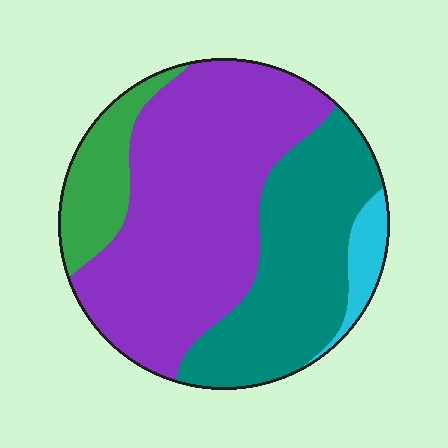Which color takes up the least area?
Cyan, at roughly 5%.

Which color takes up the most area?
Purple, at roughly 50%.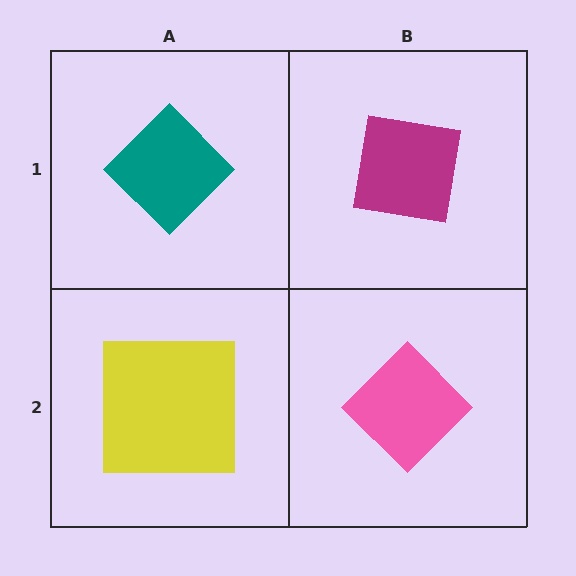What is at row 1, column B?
A magenta square.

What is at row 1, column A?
A teal diamond.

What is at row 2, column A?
A yellow square.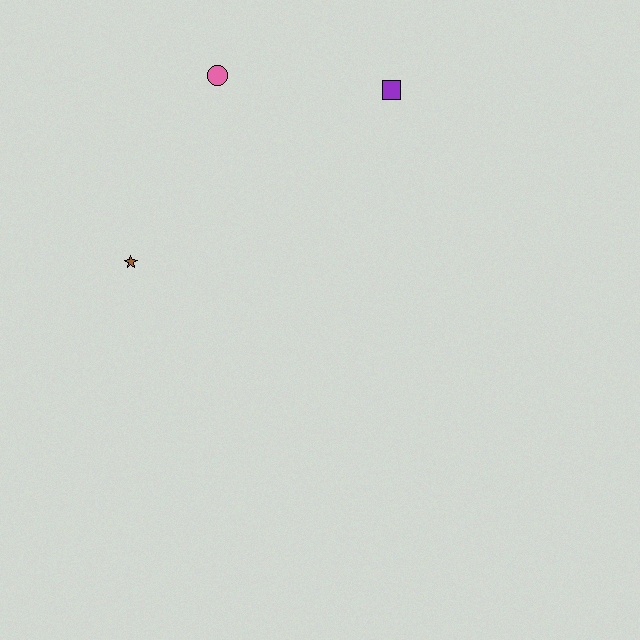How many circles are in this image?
There is 1 circle.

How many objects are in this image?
There are 3 objects.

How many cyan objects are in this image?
There are no cyan objects.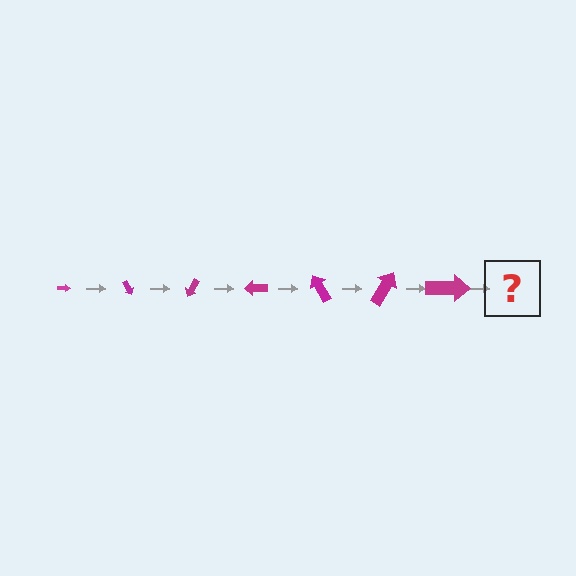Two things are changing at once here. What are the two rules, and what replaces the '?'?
The two rules are that the arrow grows larger each step and it rotates 60 degrees each step. The '?' should be an arrow, larger than the previous one and rotated 420 degrees from the start.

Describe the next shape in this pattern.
It should be an arrow, larger than the previous one and rotated 420 degrees from the start.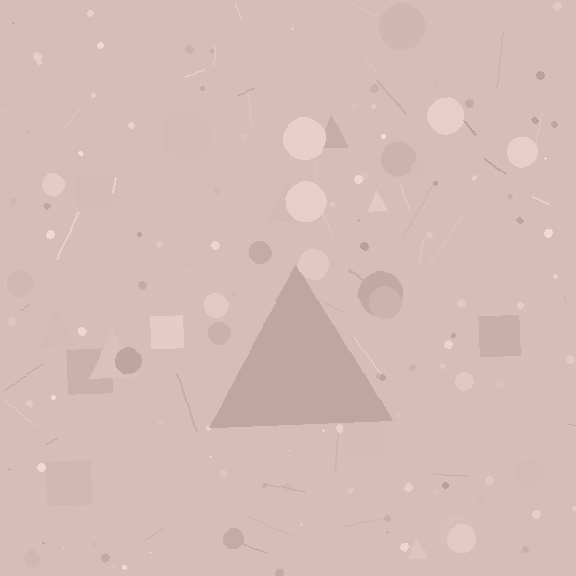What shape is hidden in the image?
A triangle is hidden in the image.